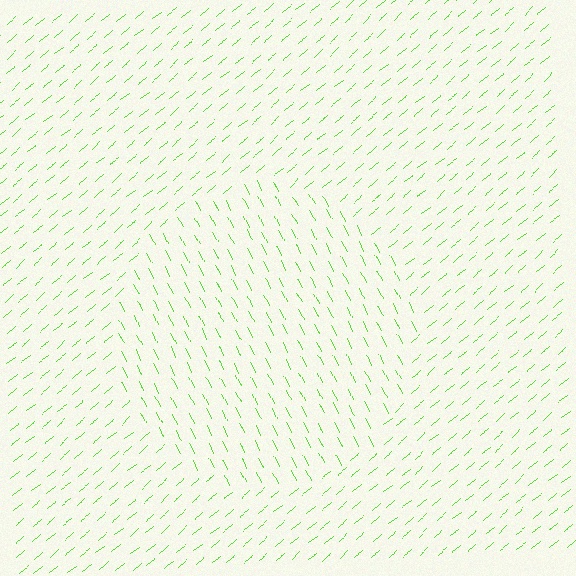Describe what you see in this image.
The image is filled with small lime line segments. A circle region in the image has lines oriented differently from the surrounding lines, creating a visible texture boundary.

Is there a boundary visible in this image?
Yes, there is a texture boundary formed by a change in line orientation.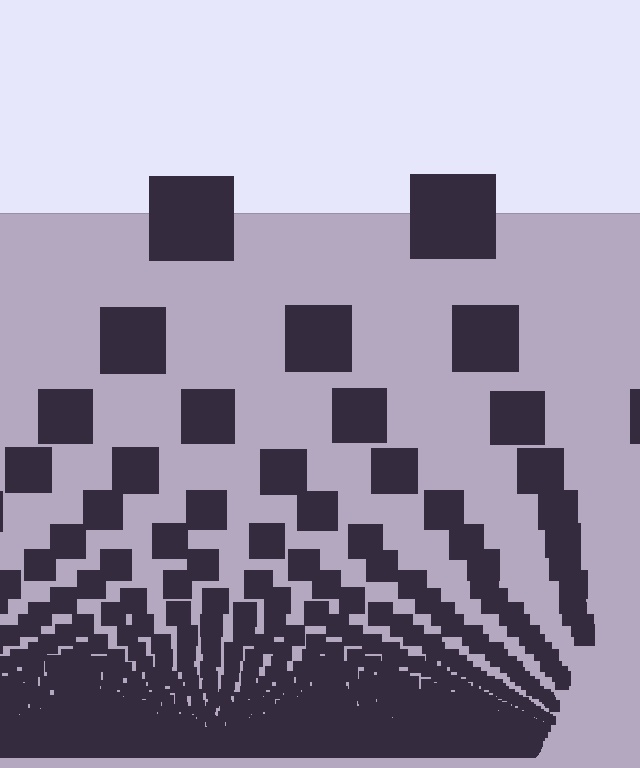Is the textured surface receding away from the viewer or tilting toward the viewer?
The surface appears to tilt toward the viewer. Texture elements get larger and sparser toward the top.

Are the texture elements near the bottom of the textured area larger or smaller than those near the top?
Smaller. The gradient is inverted — elements near the bottom are smaller and denser.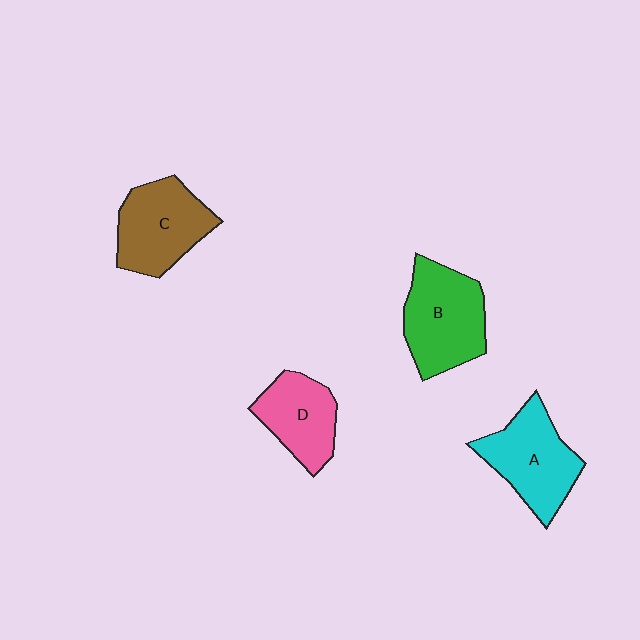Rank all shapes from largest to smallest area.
From largest to smallest: B (green), A (cyan), C (brown), D (pink).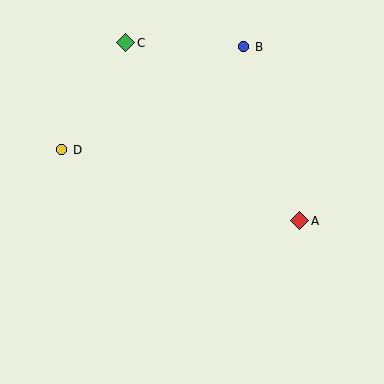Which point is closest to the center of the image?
Point A at (300, 221) is closest to the center.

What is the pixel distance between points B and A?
The distance between B and A is 183 pixels.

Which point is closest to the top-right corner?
Point B is closest to the top-right corner.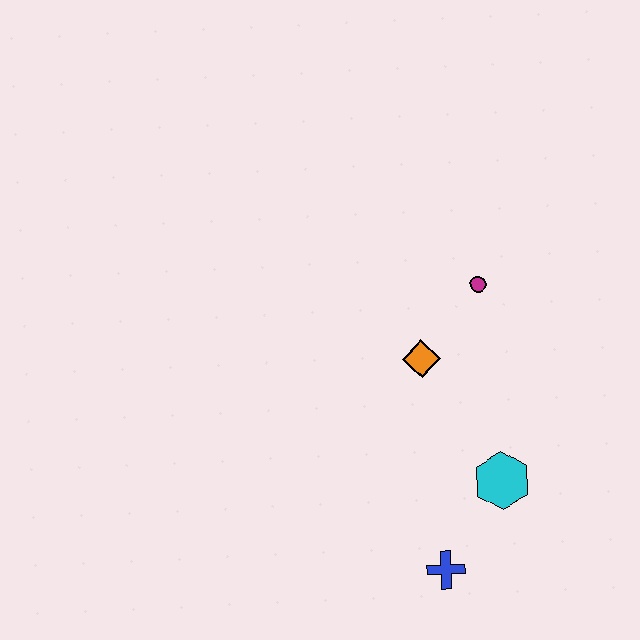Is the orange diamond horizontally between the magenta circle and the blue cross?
No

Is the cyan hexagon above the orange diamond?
No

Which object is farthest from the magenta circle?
The blue cross is farthest from the magenta circle.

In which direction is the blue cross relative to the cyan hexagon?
The blue cross is below the cyan hexagon.